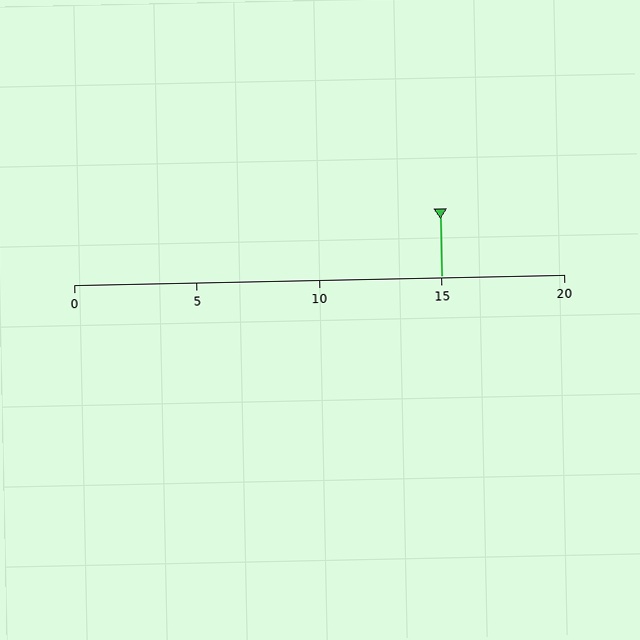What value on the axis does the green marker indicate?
The marker indicates approximately 15.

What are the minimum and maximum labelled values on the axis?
The axis runs from 0 to 20.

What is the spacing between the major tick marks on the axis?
The major ticks are spaced 5 apart.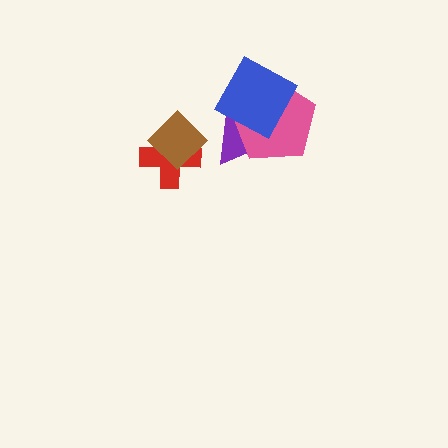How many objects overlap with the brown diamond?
1 object overlaps with the brown diamond.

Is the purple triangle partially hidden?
Yes, it is partially covered by another shape.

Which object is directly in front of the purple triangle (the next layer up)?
The pink pentagon is directly in front of the purple triangle.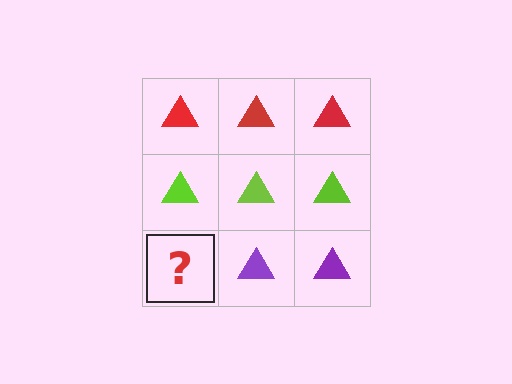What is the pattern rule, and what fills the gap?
The rule is that each row has a consistent color. The gap should be filled with a purple triangle.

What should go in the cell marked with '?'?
The missing cell should contain a purple triangle.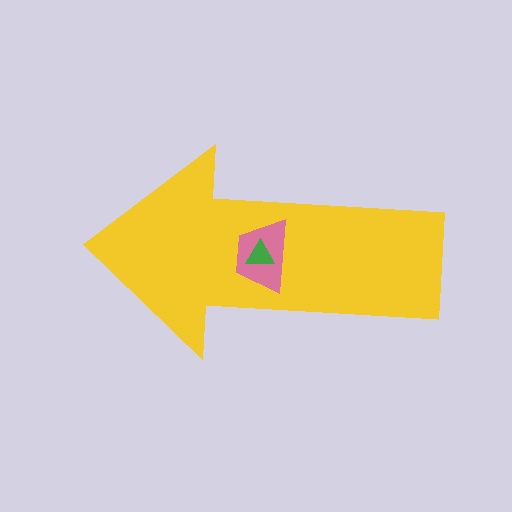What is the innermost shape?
The green triangle.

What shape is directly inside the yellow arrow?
The pink trapezoid.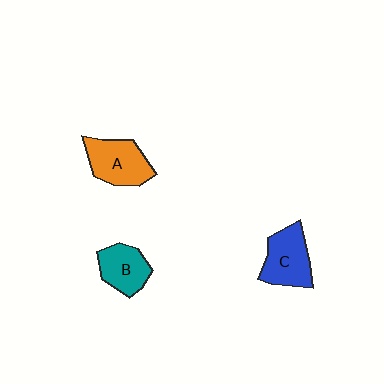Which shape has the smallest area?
Shape B (teal).